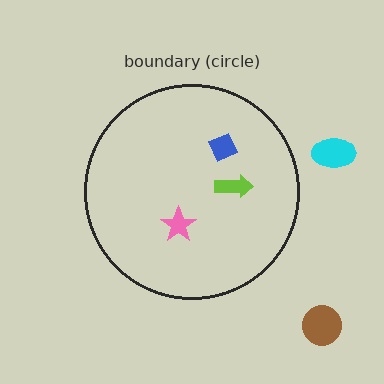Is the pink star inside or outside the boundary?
Inside.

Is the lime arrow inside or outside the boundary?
Inside.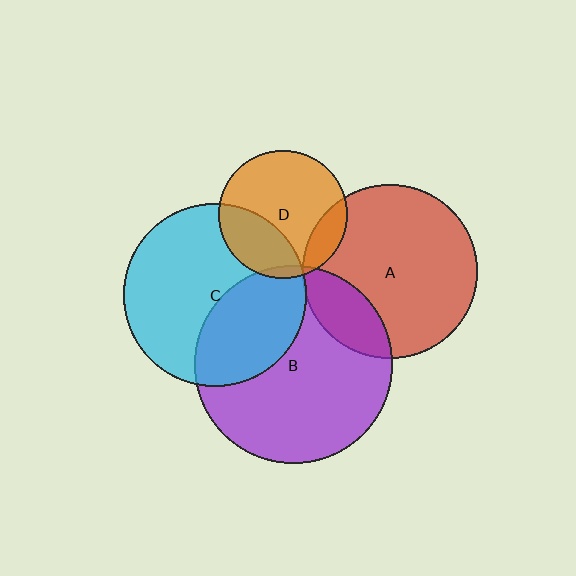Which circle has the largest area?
Circle B (purple).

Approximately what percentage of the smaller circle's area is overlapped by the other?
Approximately 5%.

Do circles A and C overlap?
Yes.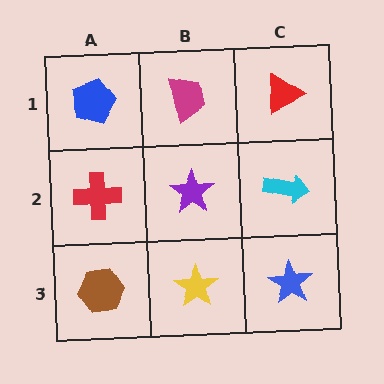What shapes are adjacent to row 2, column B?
A magenta trapezoid (row 1, column B), a yellow star (row 3, column B), a red cross (row 2, column A), a cyan arrow (row 2, column C).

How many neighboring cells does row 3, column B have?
3.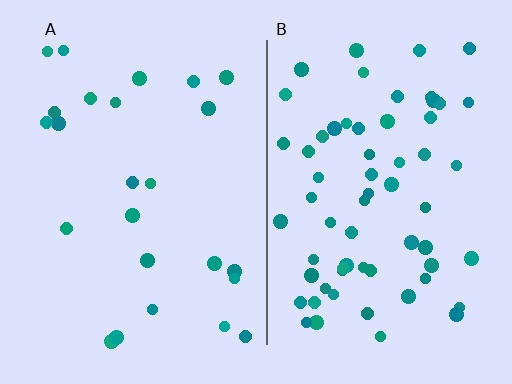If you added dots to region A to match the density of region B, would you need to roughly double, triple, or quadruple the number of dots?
Approximately triple.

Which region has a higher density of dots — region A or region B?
B (the right).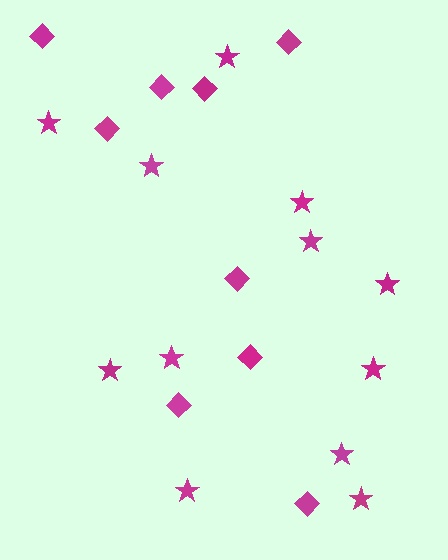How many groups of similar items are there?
There are 2 groups: one group of diamonds (9) and one group of stars (12).